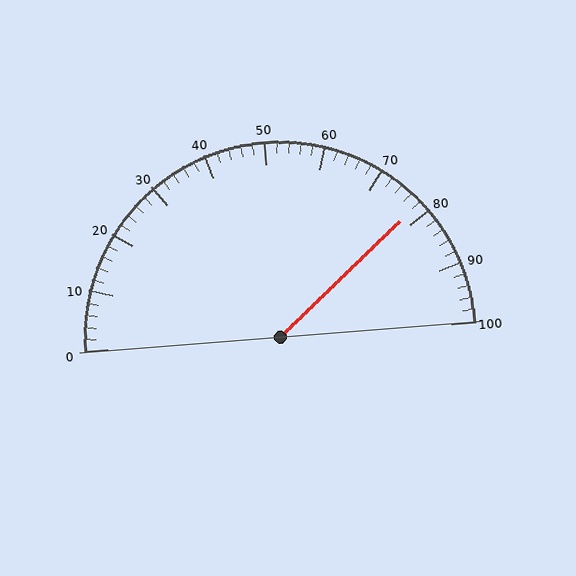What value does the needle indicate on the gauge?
The needle indicates approximately 78.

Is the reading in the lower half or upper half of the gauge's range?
The reading is in the upper half of the range (0 to 100).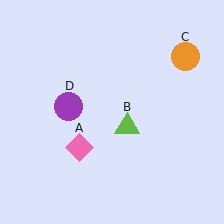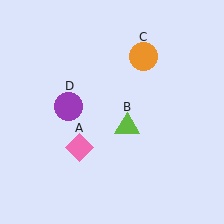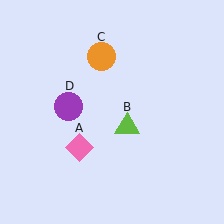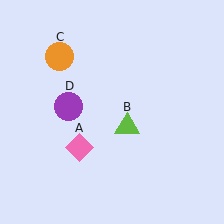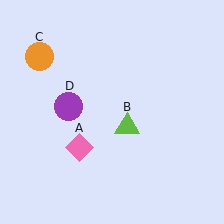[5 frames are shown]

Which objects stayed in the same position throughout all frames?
Pink diamond (object A) and lime triangle (object B) and purple circle (object D) remained stationary.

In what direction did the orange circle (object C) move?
The orange circle (object C) moved left.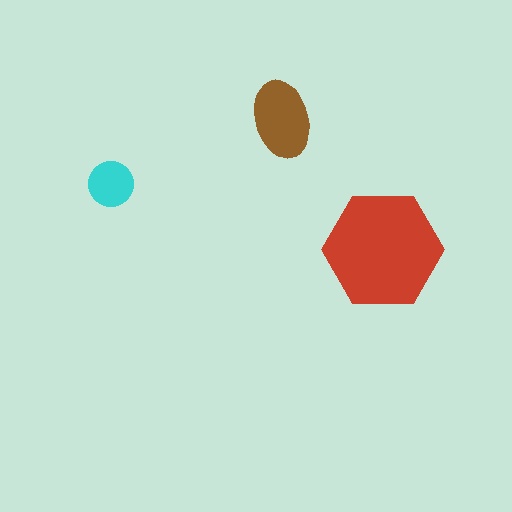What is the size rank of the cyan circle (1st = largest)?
3rd.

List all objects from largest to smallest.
The red hexagon, the brown ellipse, the cyan circle.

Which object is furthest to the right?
The red hexagon is rightmost.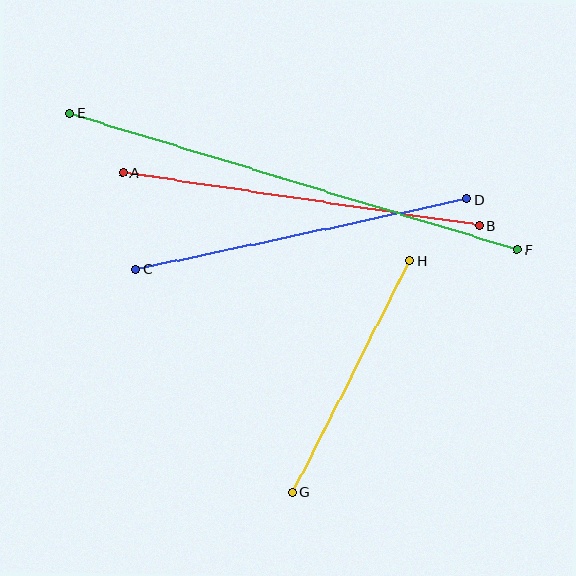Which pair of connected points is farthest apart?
Points E and F are farthest apart.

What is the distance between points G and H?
The distance is approximately 260 pixels.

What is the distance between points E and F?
The distance is approximately 467 pixels.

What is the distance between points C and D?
The distance is approximately 338 pixels.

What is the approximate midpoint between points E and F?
The midpoint is at approximately (294, 182) pixels.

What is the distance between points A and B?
The distance is approximately 360 pixels.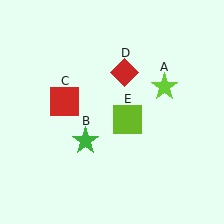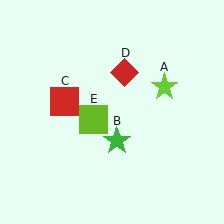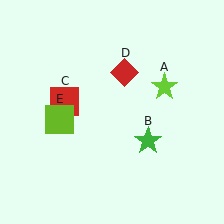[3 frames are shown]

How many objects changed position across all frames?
2 objects changed position: green star (object B), lime square (object E).